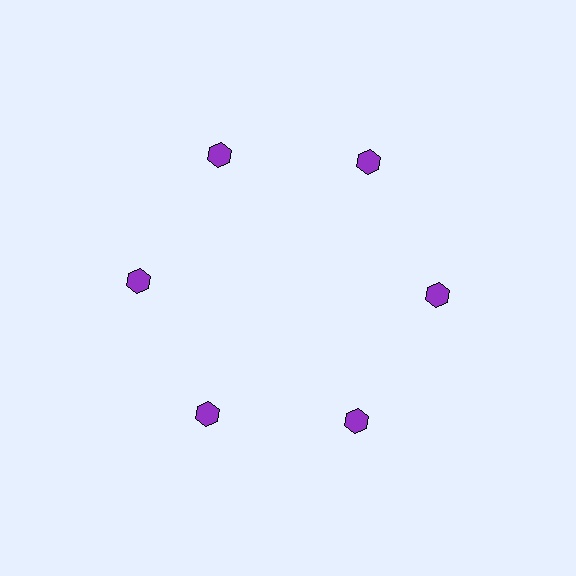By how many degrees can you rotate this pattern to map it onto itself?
The pattern maps onto itself every 60 degrees of rotation.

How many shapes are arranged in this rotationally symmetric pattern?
There are 6 shapes, arranged in 6 groups of 1.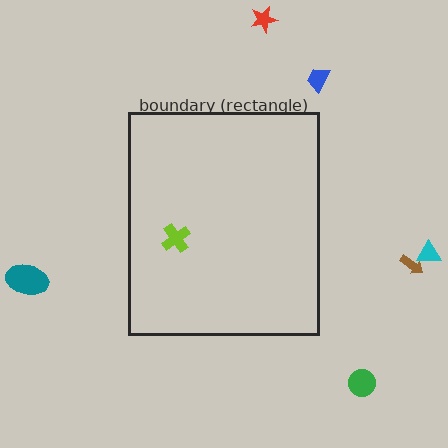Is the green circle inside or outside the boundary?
Outside.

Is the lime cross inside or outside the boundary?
Inside.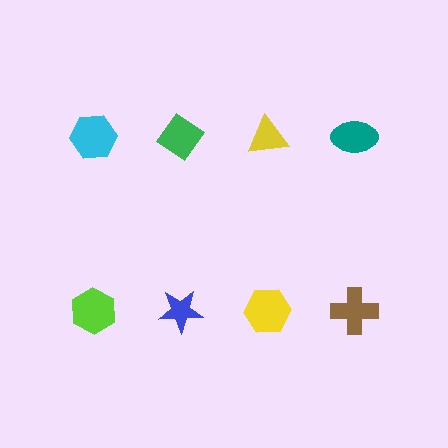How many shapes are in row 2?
4 shapes.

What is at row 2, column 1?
A lime hexagon.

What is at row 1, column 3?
A yellow triangle.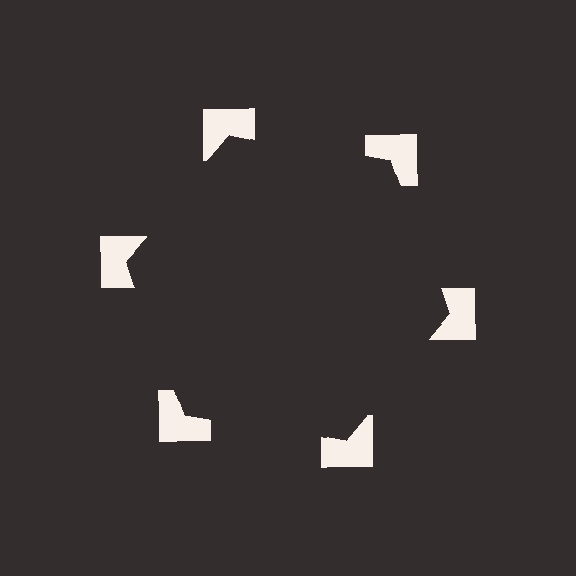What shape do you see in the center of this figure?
An illusory hexagon — its edges are inferred from the aligned wedge cuts in the notched squares, not physically drawn.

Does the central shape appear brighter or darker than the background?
It typically appears slightly darker than the background, even though no actual brightness change is drawn.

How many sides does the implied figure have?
6 sides.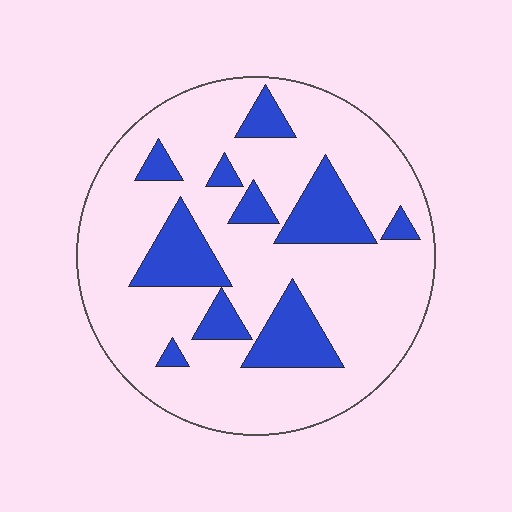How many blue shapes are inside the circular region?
10.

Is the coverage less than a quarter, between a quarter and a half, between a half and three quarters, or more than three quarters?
Less than a quarter.